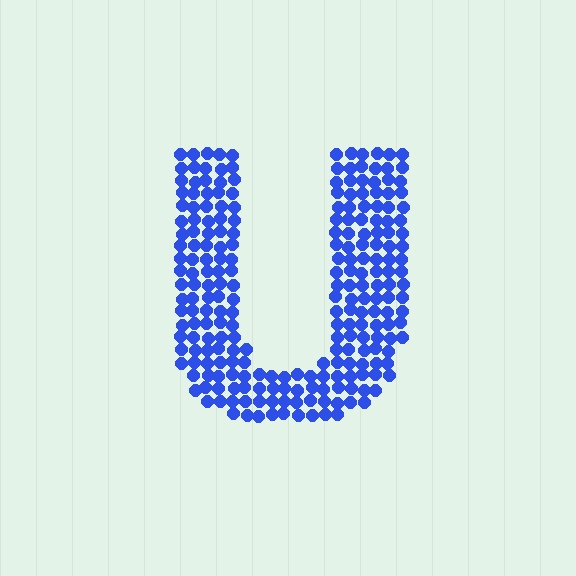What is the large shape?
The large shape is the letter U.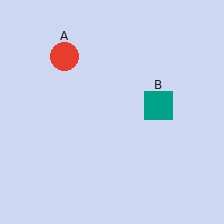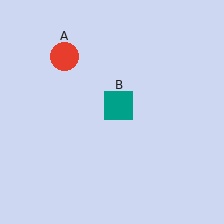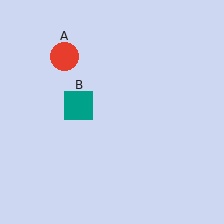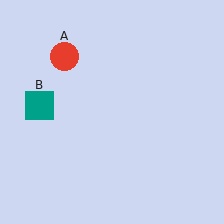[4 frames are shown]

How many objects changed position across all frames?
1 object changed position: teal square (object B).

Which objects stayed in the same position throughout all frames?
Red circle (object A) remained stationary.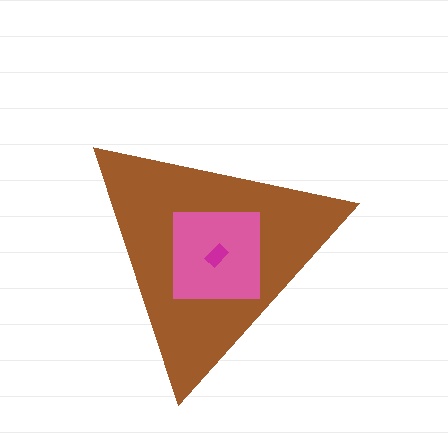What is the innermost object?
The magenta rectangle.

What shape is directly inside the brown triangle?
The pink square.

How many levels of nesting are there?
3.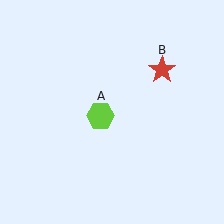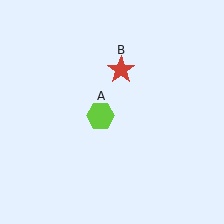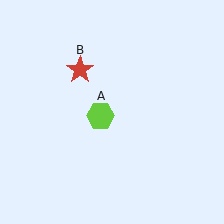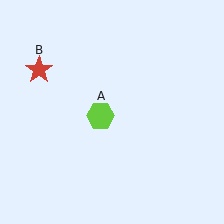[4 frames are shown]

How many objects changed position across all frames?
1 object changed position: red star (object B).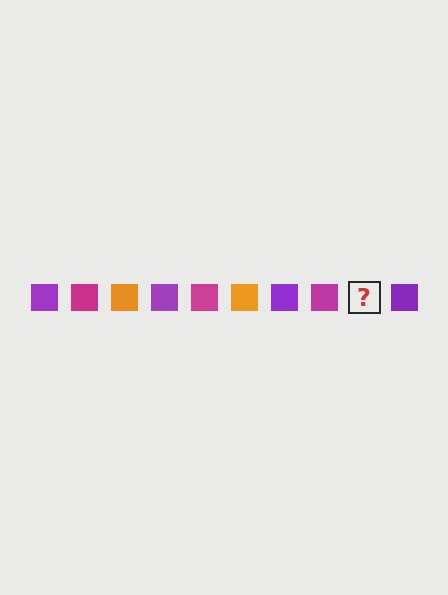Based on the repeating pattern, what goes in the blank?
The blank should be an orange square.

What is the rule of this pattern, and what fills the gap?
The rule is that the pattern cycles through purple, magenta, orange squares. The gap should be filled with an orange square.